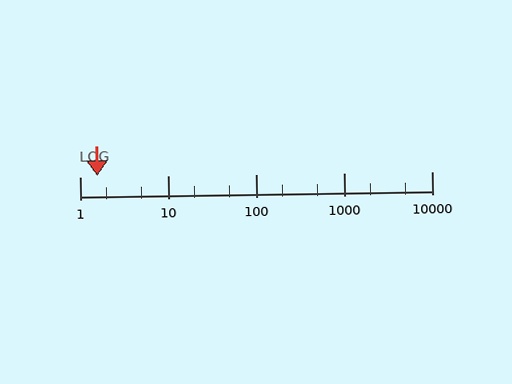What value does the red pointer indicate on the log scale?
The pointer indicates approximately 1.6.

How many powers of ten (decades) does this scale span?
The scale spans 4 decades, from 1 to 10000.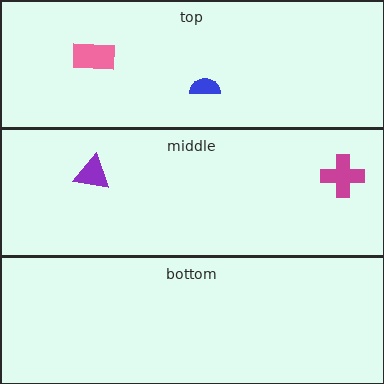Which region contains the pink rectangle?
The top region.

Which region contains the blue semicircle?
The top region.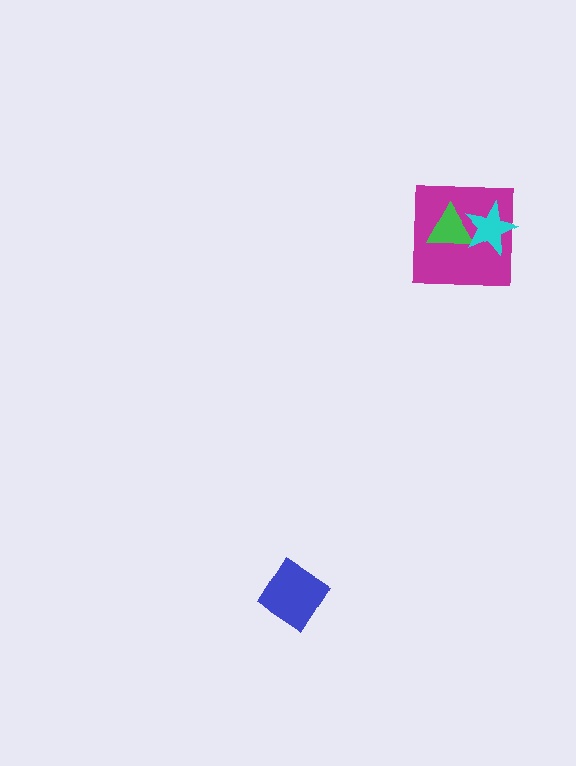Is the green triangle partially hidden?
Yes, it is partially covered by another shape.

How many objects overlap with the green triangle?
2 objects overlap with the green triangle.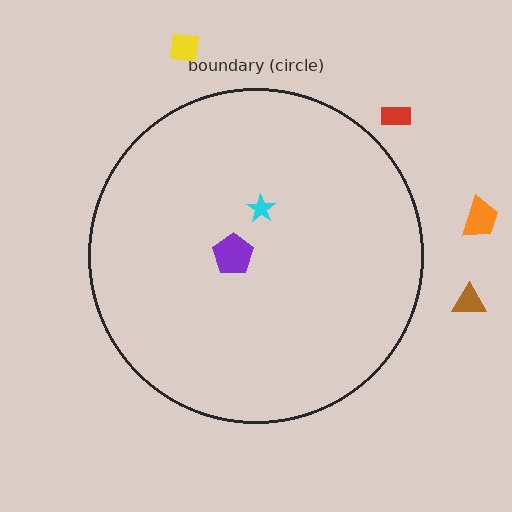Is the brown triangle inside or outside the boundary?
Outside.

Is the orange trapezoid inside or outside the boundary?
Outside.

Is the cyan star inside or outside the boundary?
Inside.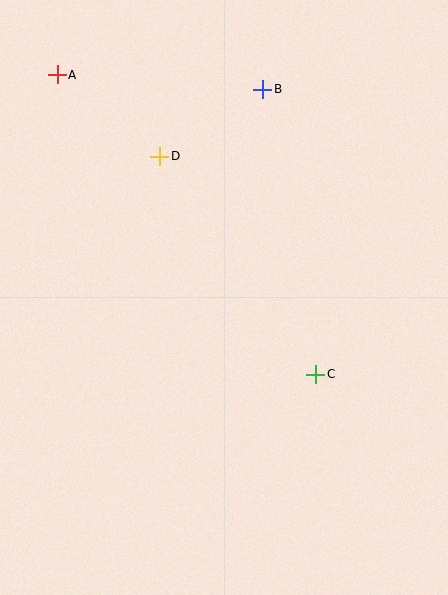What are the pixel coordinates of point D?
Point D is at (160, 156).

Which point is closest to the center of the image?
Point C at (316, 374) is closest to the center.